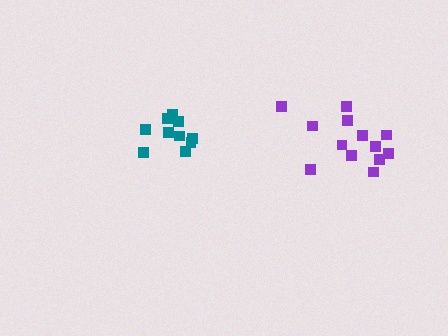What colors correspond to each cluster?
The clusters are colored: teal, purple.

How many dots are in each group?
Group 1: 10 dots, Group 2: 13 dots (23 total).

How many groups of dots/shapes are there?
There are 2 groups.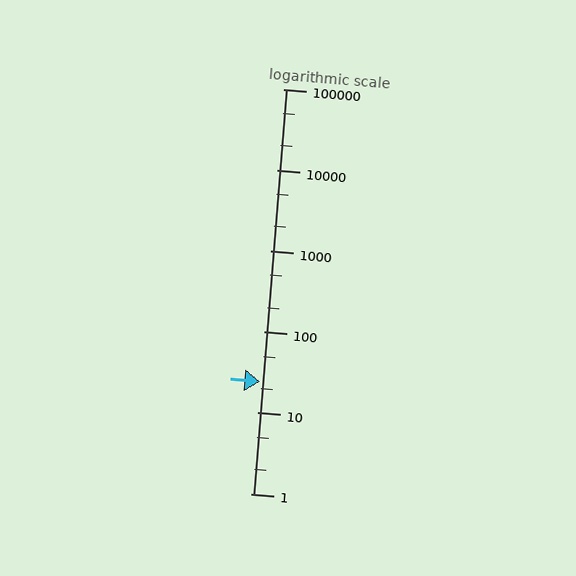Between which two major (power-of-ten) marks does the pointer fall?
The pointer is between 10 and 100.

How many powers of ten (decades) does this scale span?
The scale spans 5 decades, from 1 to 100000.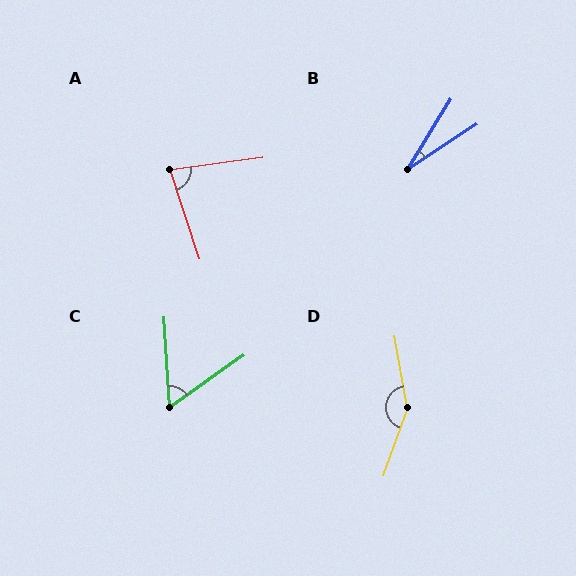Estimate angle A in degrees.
Approximately 80 degrees.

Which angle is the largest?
D, at approximately 150 degrees.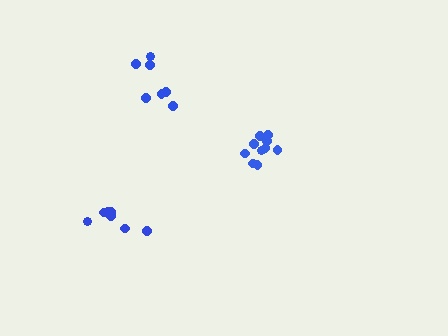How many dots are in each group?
Group 1: 7 dots, Group 2: 7 dots, Group 3: 10 dots (24 total).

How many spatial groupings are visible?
There are 3 spatial groupings.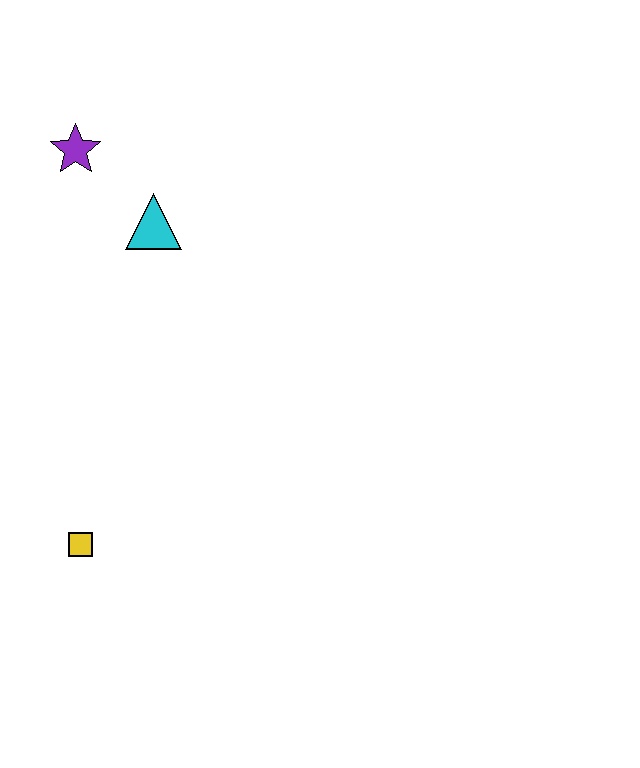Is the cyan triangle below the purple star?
Yes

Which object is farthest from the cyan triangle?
The yellow square is farthest from the cyan triangle.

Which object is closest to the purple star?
The cyan triangle is closest to the purple star.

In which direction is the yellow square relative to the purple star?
The yellow square is below the purple star.